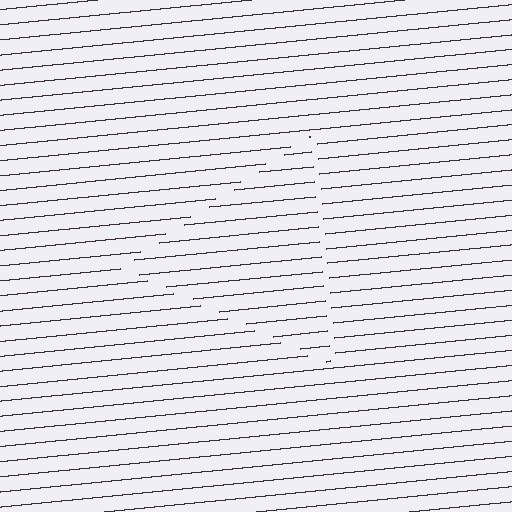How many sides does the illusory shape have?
3 sides — the line-ends trace a triangle.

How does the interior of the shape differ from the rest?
The interior of the shape contains the same grating, shifted by half a period — the contour is defined by the phase discontinuity where line-ends from the inner and outer gratings abut.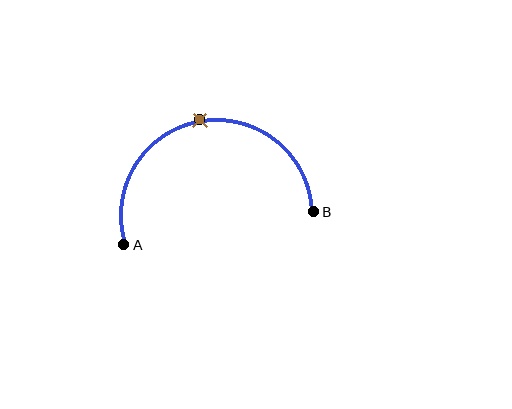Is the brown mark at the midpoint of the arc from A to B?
Yes. The brown mark lies on the arc at equal arc-length from both A and B — it is the arc midpoint.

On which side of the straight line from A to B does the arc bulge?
The arc bulges above the straight line connecting A and B.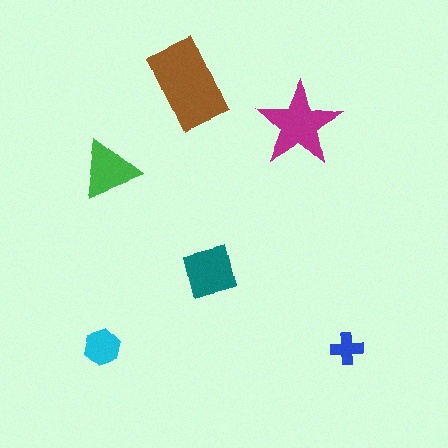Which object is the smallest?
The blue cross.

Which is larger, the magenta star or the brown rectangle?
The brown rectangle.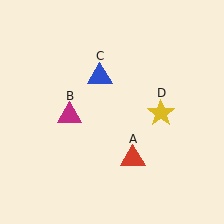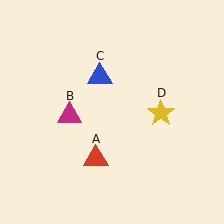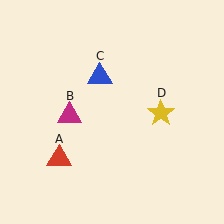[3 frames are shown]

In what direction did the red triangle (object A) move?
The red triangle (object A) moved left.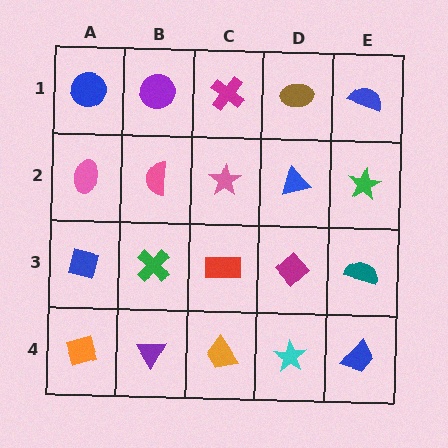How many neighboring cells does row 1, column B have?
3.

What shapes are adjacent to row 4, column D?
A magenta diamond (row 3, column D), an orange trapezoid (row 4, column C), a blue trapezoid (row 4, column E).